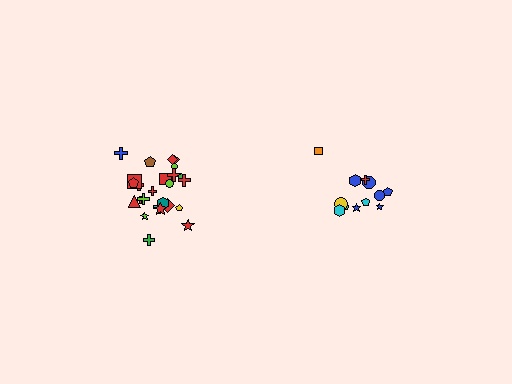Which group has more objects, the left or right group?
The left group.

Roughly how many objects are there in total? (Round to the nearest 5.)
Roughly 35 objects in total.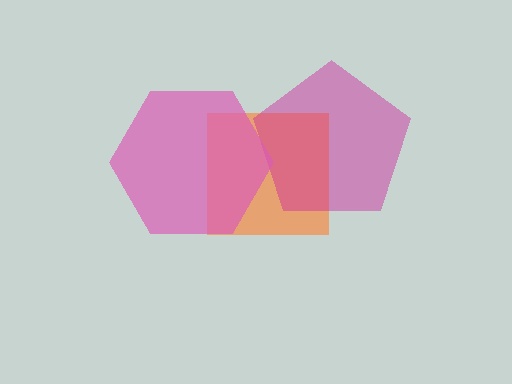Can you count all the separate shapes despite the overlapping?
Yes, there are 3 separate shapes.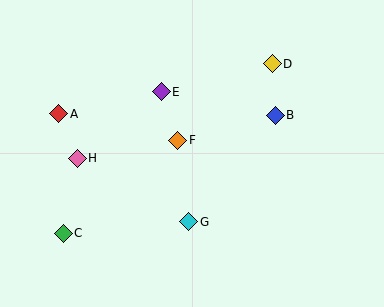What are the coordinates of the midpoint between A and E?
The midpoint between A and E is at (110, 103).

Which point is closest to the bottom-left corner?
Point C is closest to the bottom-left corner.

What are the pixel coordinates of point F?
Point F is at (178, 140).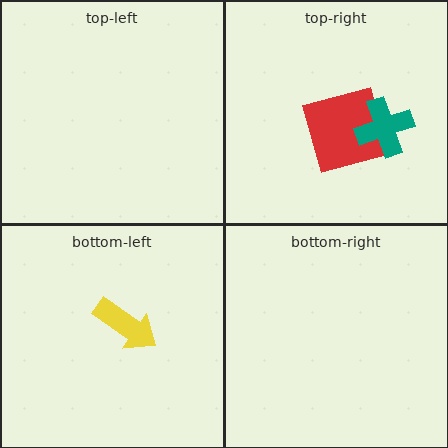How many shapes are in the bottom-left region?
1.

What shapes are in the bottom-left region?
The yellow arrow.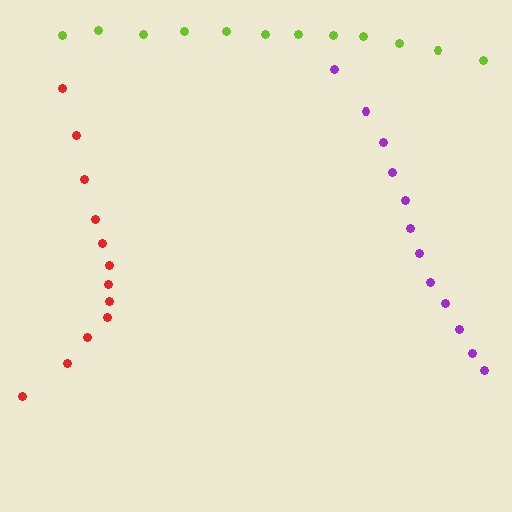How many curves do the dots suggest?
There are 3 distinct paths.